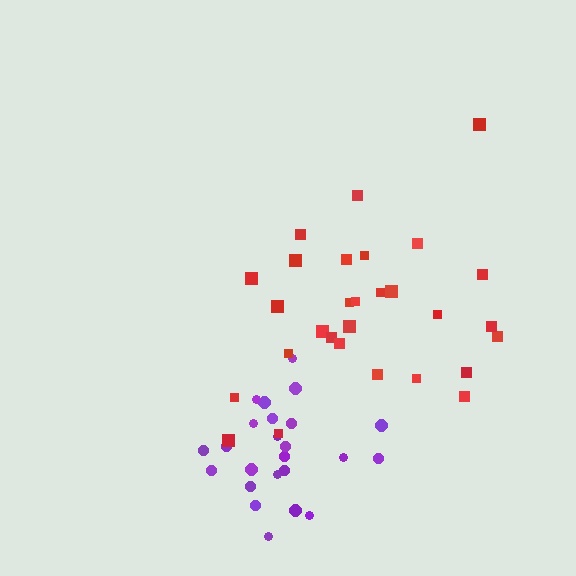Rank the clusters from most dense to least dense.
purple, red.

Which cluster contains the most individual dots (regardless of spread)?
Red (29).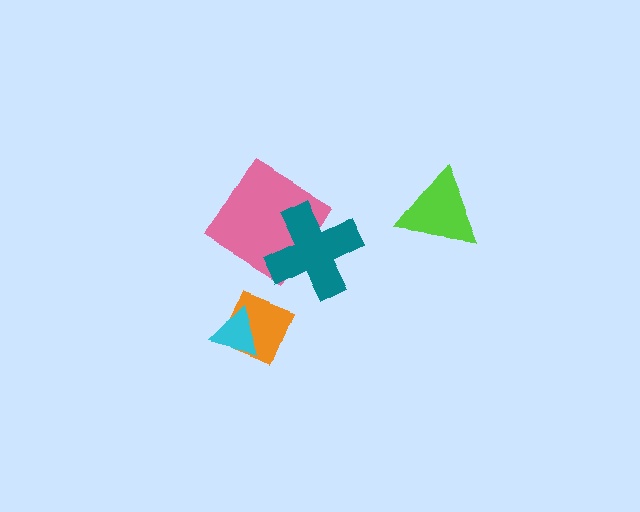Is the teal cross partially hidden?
No, no other shape covers it.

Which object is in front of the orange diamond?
The cyan triangle is in front of the orange diamond.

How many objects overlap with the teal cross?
1 object overlaps with the teal cross.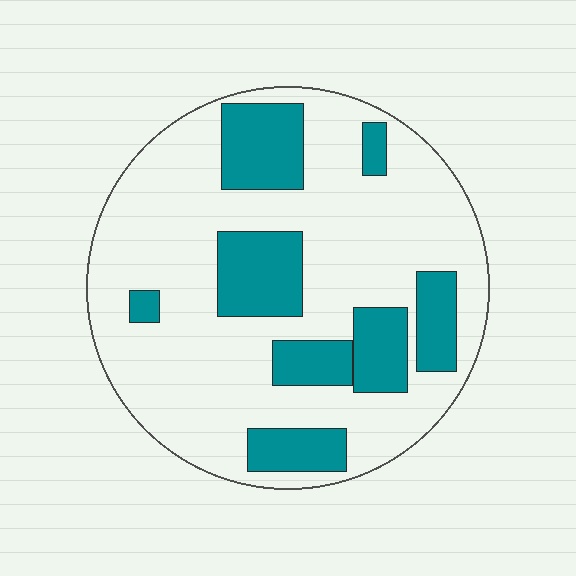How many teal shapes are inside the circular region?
8.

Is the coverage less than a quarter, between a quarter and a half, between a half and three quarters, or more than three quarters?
Between a quarter and a half.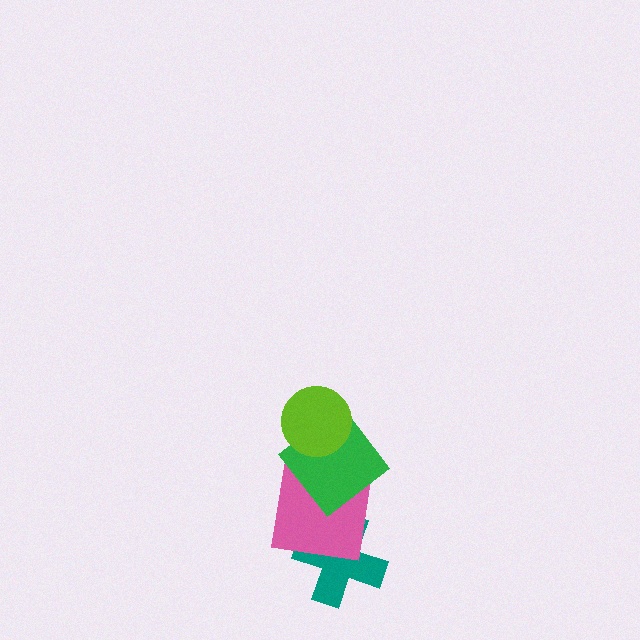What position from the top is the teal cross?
The teal cross is 4th from the top.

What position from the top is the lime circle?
The lime circle is 1st from the top.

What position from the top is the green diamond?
The green diamond is 2nd from the top.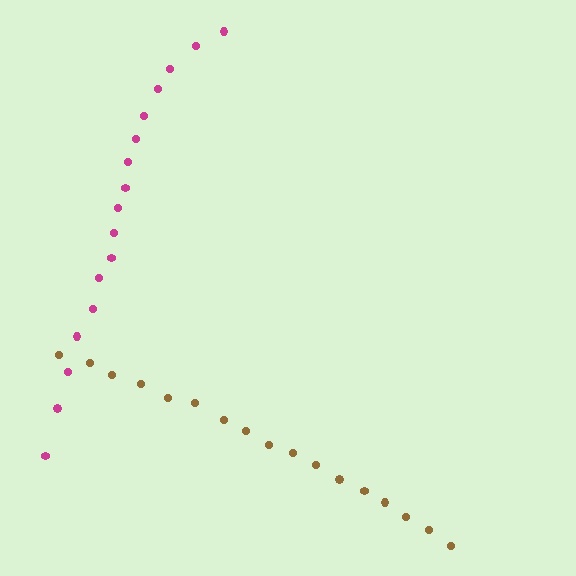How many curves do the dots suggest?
There are 2 distinct paths.